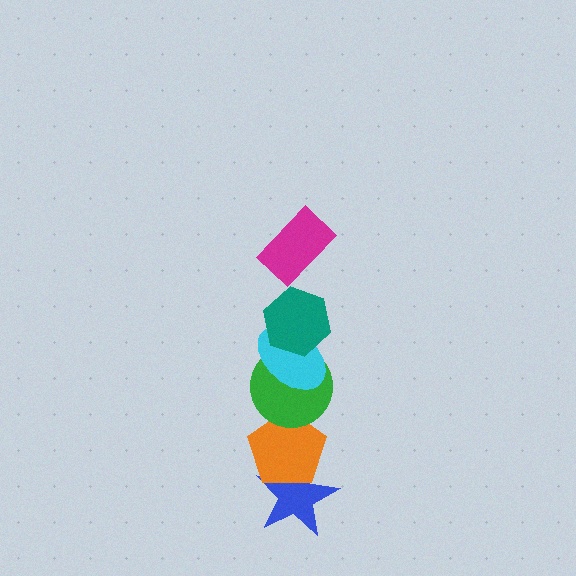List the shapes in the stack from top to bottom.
From top to bottom: the magenta rectangle, the teal hexagon, the cyan ellipse, the green circle, the orange pentagon, the blue star.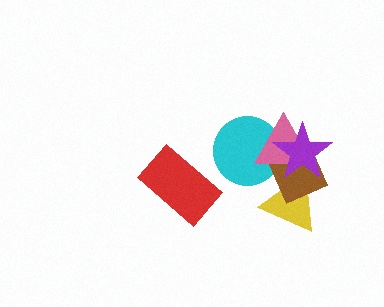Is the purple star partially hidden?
No, no other shape covers it.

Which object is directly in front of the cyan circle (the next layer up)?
The brown diamond is directly in front of the cyan circle.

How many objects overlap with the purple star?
4 objects overlap with the purple star.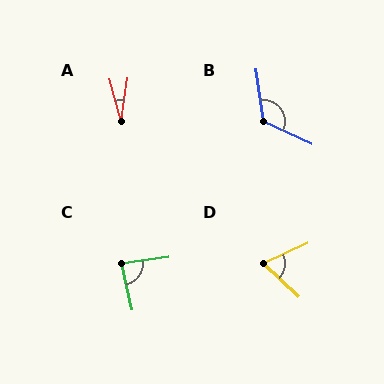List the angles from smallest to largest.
A (24°), D (68°), C (85°), B (123°).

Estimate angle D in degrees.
Approximately 68 degrees.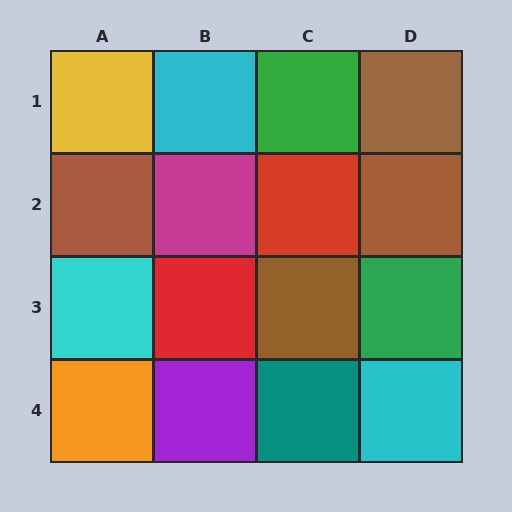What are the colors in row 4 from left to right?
Orange, purple, teal, cyan.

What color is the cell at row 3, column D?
Green.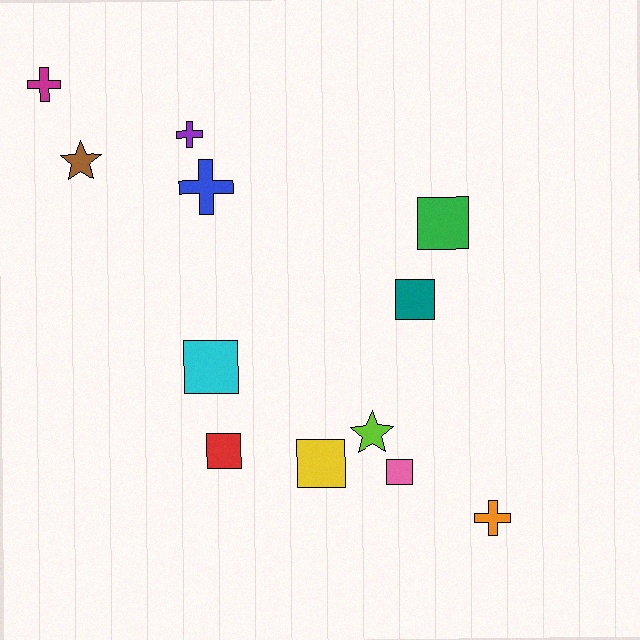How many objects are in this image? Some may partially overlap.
There are 12 objects.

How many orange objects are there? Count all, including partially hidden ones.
There is 1 orange object.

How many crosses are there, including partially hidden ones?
There are 4 crosses.